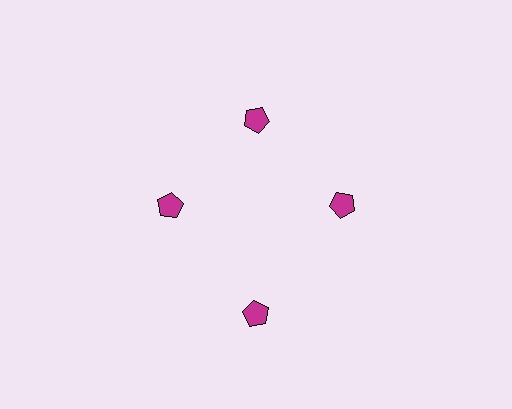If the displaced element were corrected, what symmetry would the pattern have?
It would have 4-fold rotational symmetry — the pattern would map onto itself every 90 degrees.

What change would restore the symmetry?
The symmetry would be restored by moving it inward, back onto the ring so that all 4 pentagons sit at equal angles and equal distance from the center.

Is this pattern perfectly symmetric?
No. The 4 magenta pentagons are arranged in a ring, but one element near the 6 o'clock position is pushed outward from the center, breaking the 4-fold rotational symmetry.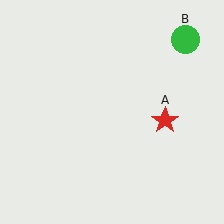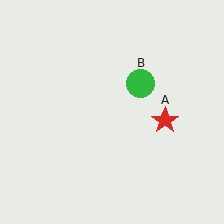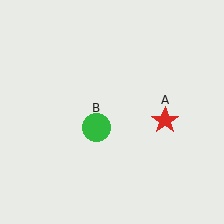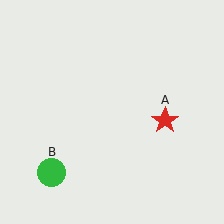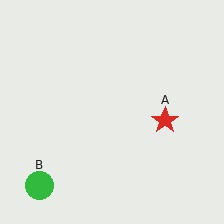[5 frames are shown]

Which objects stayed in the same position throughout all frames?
Red star (object A) remained stationary.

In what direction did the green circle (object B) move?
The green circle (object B) moved down and to the left.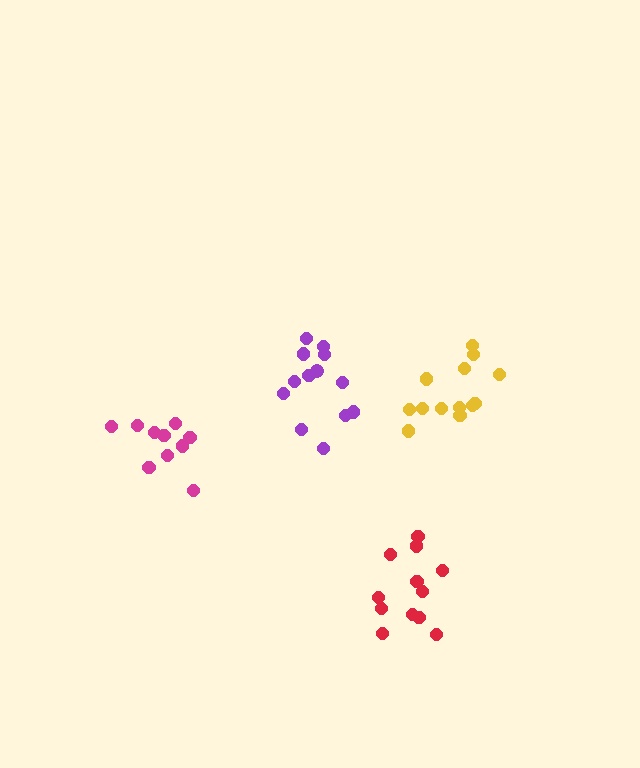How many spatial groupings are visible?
There are 4 spatial groupings.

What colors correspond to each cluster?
The clusters are colored: yellow, magenta, purple, red.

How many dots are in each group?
Group 1: 13 dots, Group 2: 10 dots, Group 3: 14 dots, Group 4: 12 dots (49 total).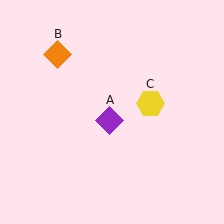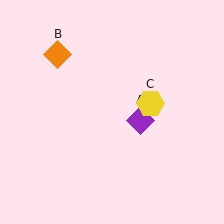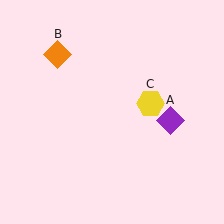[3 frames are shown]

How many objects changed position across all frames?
1 object changed position: purple diamond (object A).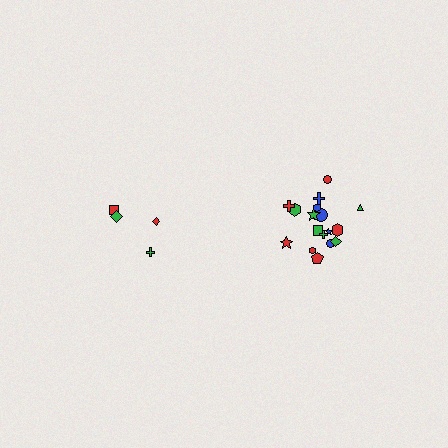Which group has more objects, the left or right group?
The right group.